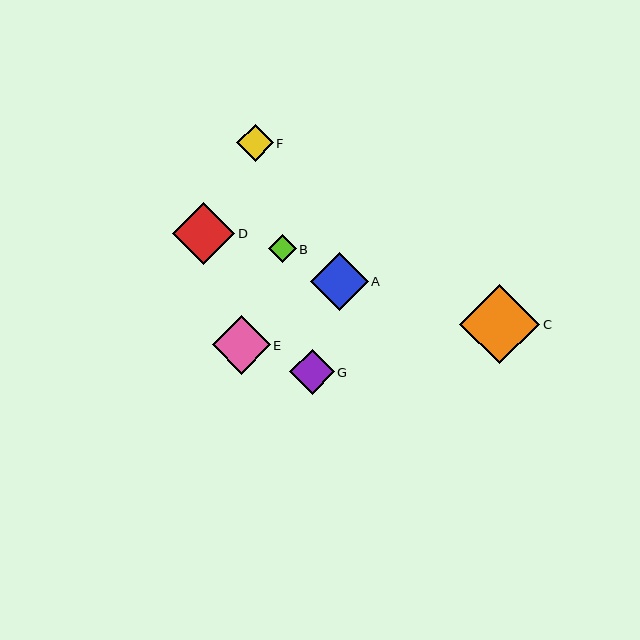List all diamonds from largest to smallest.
From largest to smallest: C, D, E, A, G, F, B.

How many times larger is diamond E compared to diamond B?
Diamond E is approximately 2.1 times the size of diamond B.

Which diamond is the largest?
Diamond C is the largest with a size of approximately 80 pixels.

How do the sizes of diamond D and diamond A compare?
Diamond D and diamond A are approximately the same size.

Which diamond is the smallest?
Diamond B is the smallest with a size of approximately 28 pixels.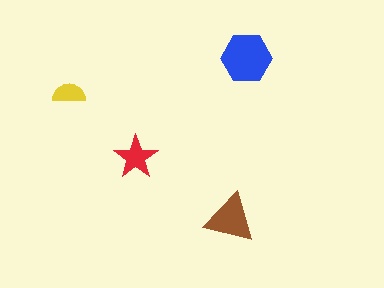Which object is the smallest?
The yellow semicircle.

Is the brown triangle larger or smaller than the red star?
Larger.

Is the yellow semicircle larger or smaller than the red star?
Smaller.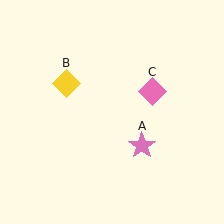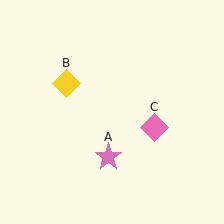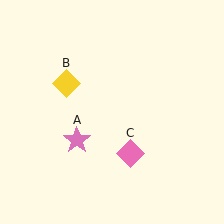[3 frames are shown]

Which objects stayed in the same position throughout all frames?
Yellow diamond (object B) remained stationary.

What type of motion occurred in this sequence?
The pink star (object A), pink diamond (object C) rotated clockwise around the center of the scene.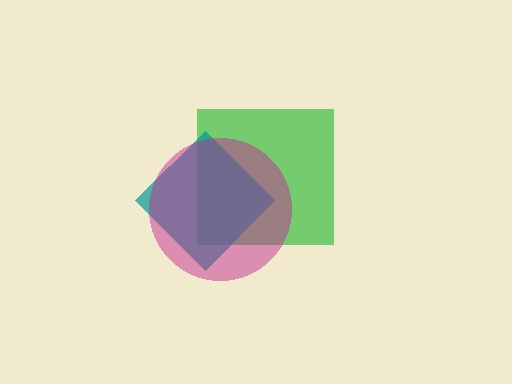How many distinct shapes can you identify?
There are 3 distinct shapes: a green square, a teal diamond, a magenta circle.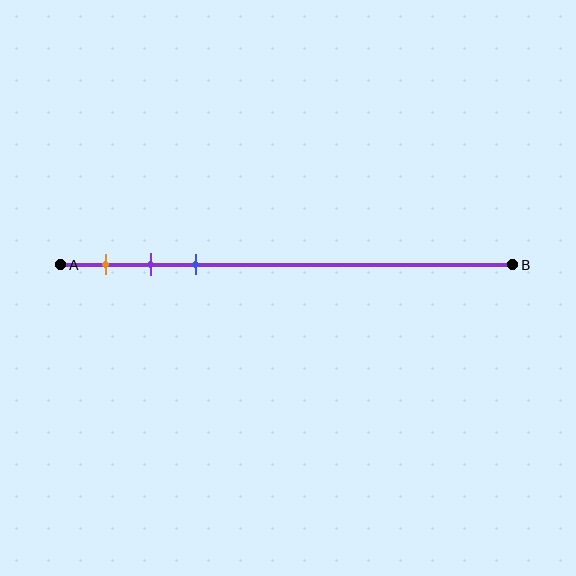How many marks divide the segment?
There are 3 marks dividing the segment.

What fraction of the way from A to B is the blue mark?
The blue mark is approximately 30% (0.3) of the way from A to B.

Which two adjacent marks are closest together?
The purple and blue marks are the closest adjacent pair.